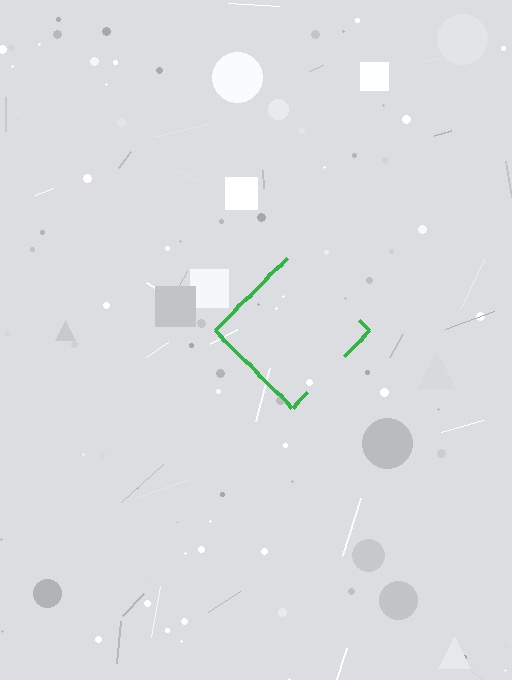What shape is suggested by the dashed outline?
The dashed outline suggests a diamond.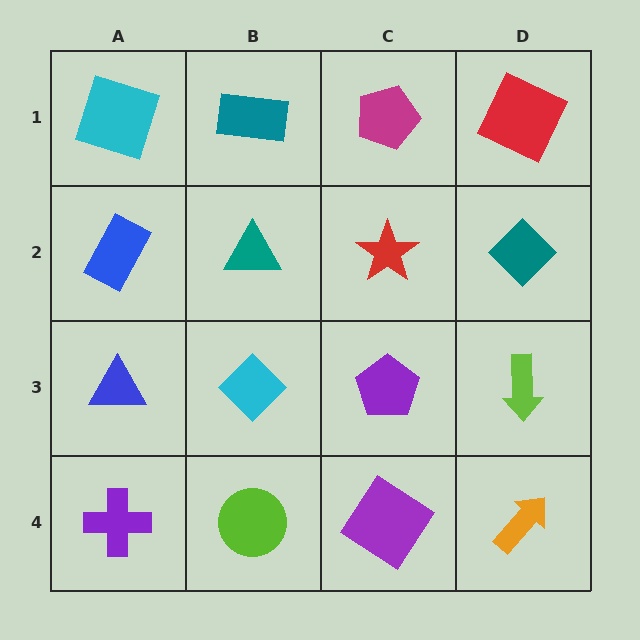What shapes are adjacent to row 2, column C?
A magenta pentagon (row 1, column C), a purple pentagon (row 3, column C), a teal triangle (row 2, column B), a teal diamond (row 2, column D).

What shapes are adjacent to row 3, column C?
A red star (row 2, column C), a purple diamond (row 4, column C), a cyan diamond (row 3, column B), a lime arrow (row 3, column D).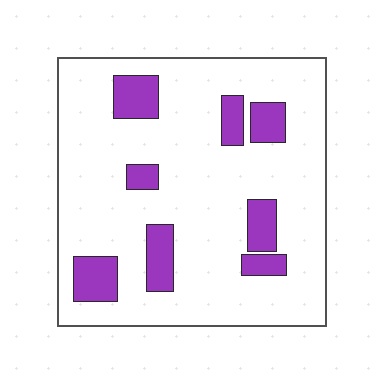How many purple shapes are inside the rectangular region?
8.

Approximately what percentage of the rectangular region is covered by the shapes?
Approximately 15%.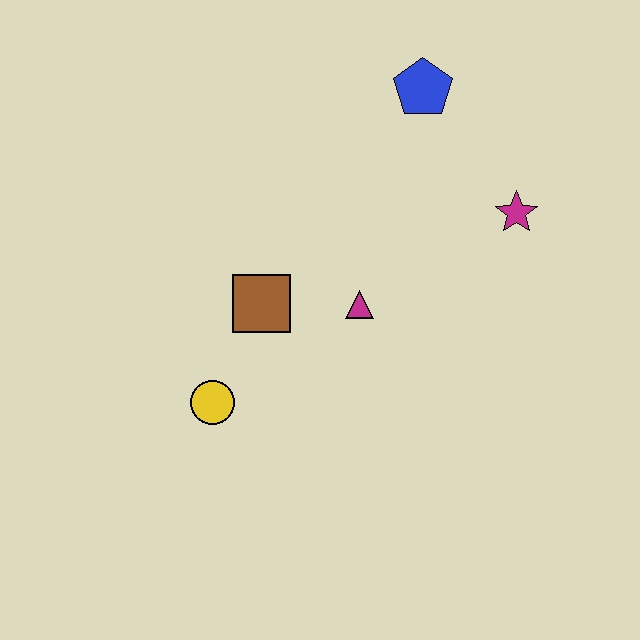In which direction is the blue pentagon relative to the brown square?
The blue pentagon is above the brown square.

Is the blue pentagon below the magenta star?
No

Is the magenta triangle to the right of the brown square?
Yes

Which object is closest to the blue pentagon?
The magenta star is closest to the blue pentagon.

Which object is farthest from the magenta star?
The yellow circle is farthest from the magenta star.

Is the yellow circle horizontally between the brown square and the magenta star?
No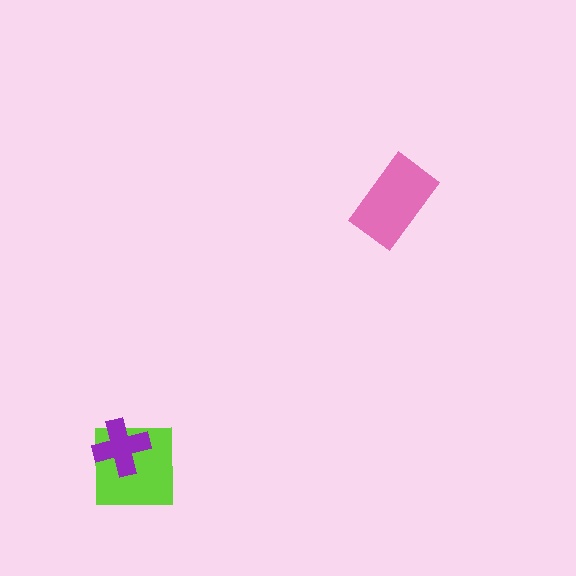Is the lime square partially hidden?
Yes, it is partially covered by another shape.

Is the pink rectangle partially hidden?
No, no other shape covers it.